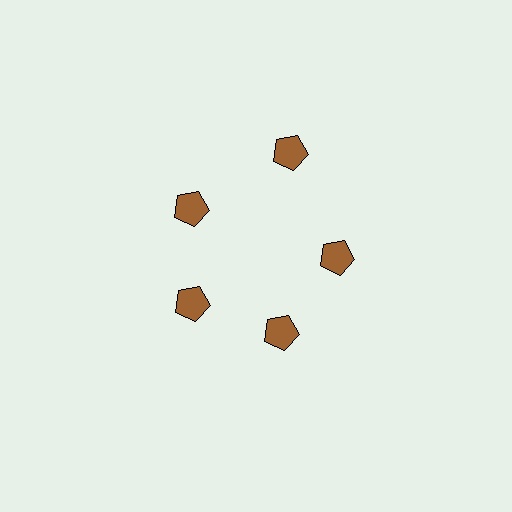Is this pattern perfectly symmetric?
No. The 5 brown pentagons are arranged in a ring, but one element near the 1 o'clock position is pushed outward from the center, breaking the 5-fold rotational symmetry.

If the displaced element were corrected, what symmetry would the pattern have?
It would have 5-fold rotational symmetry — the pattern would map onto itself every 72 degrees.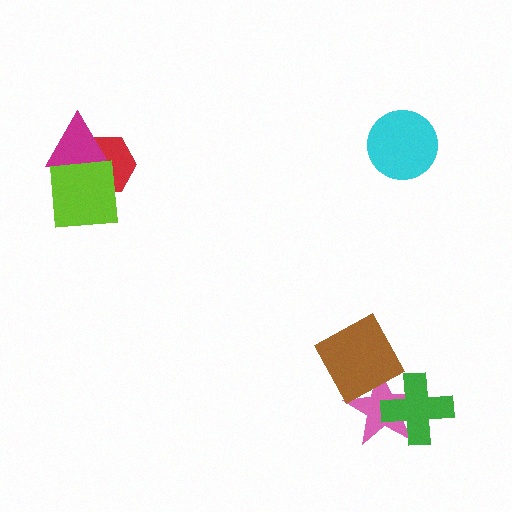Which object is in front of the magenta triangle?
The lime square is in front of the magenta triangle.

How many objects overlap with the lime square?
2 objects overlap with the lime square.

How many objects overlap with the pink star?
2 objects overlap with the pink star.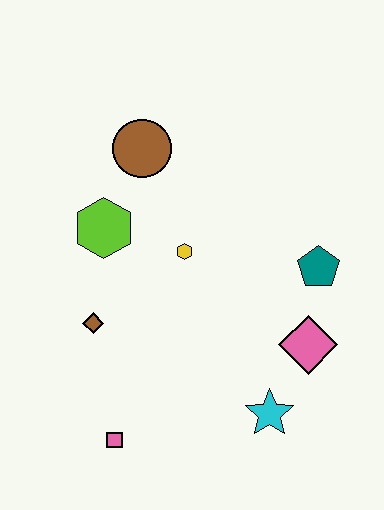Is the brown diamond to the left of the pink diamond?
Yes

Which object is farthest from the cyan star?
The brown circle is farthest from the cyan star.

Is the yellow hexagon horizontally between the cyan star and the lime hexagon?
Yes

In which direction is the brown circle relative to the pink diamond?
The brown circle is above the pink diamond.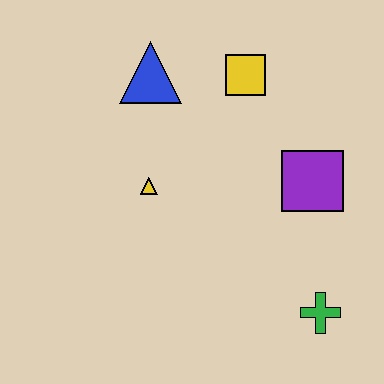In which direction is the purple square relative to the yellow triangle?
The purple square is to the right of the yellow triangle.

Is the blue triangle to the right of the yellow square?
No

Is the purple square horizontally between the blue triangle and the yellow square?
No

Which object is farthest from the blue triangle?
The green cross is farthest from the blue triangle.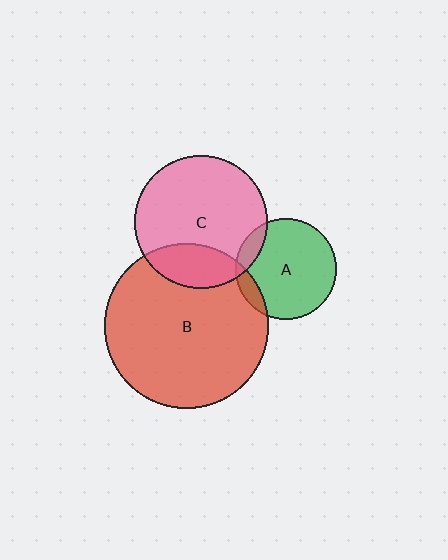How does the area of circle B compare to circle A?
Approximately 2.7 times.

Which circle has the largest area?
Circle B (red).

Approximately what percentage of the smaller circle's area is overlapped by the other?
Approximately 10%.